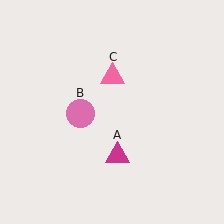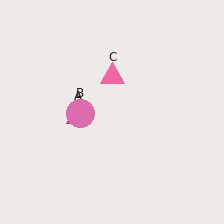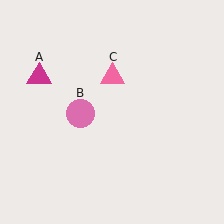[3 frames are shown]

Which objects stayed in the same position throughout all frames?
Pink circle (object B) and pink triangle (object C) remained stationary.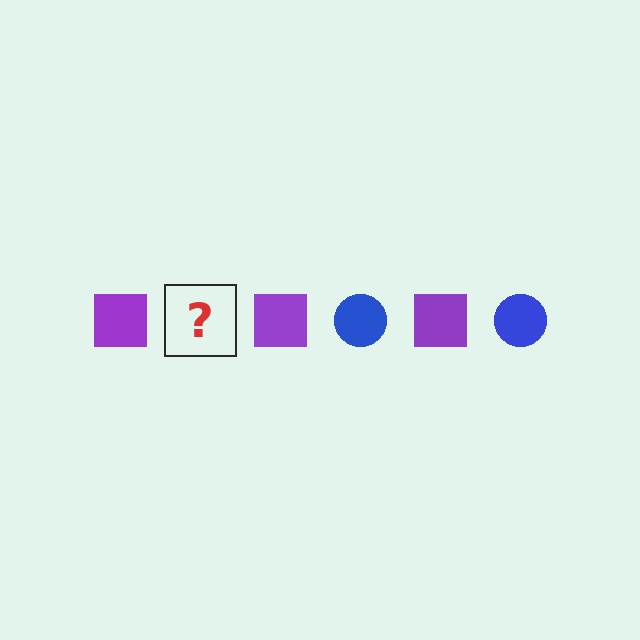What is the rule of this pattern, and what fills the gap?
The rule is that the pattern alternates between purple square and blue circle. The gap should be filled with a blue circle.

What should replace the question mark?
The question mark should be replaced with a blue circle.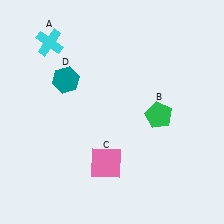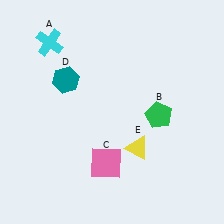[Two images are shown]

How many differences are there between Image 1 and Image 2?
There is 1 difference between the two images.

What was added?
A yellow triangle (E) was added in Image 2.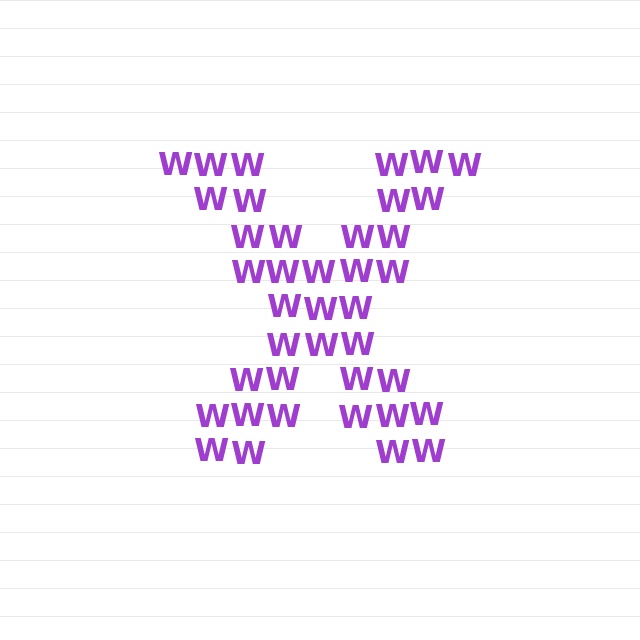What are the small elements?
The small elements are letter W's.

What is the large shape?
The large shape is the letter X.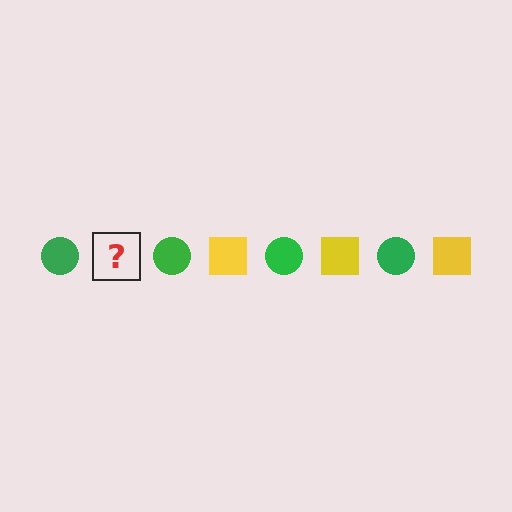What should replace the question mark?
The question mark should be replaced with a yellow square.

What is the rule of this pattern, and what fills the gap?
The rule is that the pattern alternates between green circle and yellow square. The gap should be filled with a yellow square.